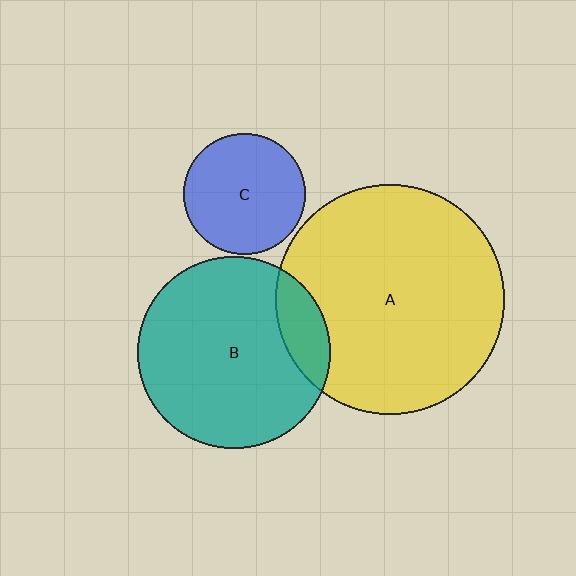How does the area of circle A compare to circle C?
Approximately 3.6 times.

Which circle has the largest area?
Circle A (yellow).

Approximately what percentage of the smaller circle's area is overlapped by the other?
Approximately 15%.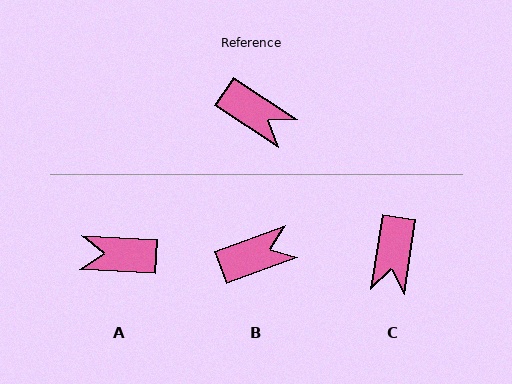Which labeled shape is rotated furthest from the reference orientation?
A, about 150 degrees away.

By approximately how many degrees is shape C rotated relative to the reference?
Approximately 65 degrees clockwise.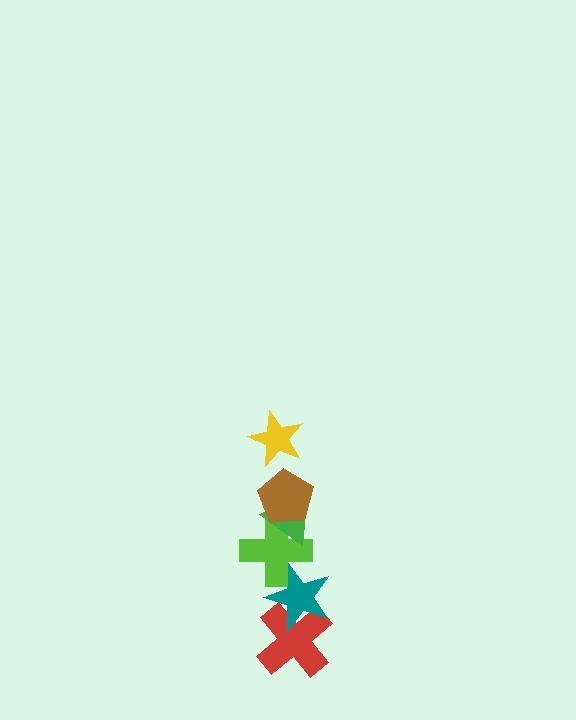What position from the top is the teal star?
The teal star is 5th from the top.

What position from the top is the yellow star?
The yellow star is 1st from the top.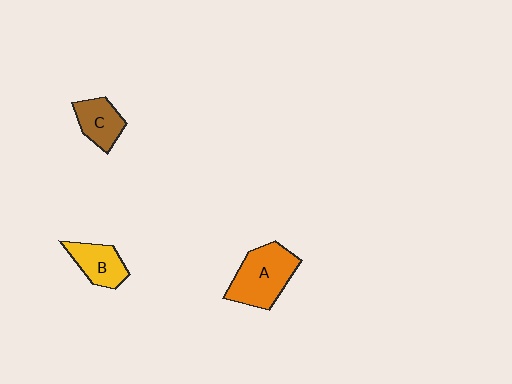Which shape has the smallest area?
Shape C (brown).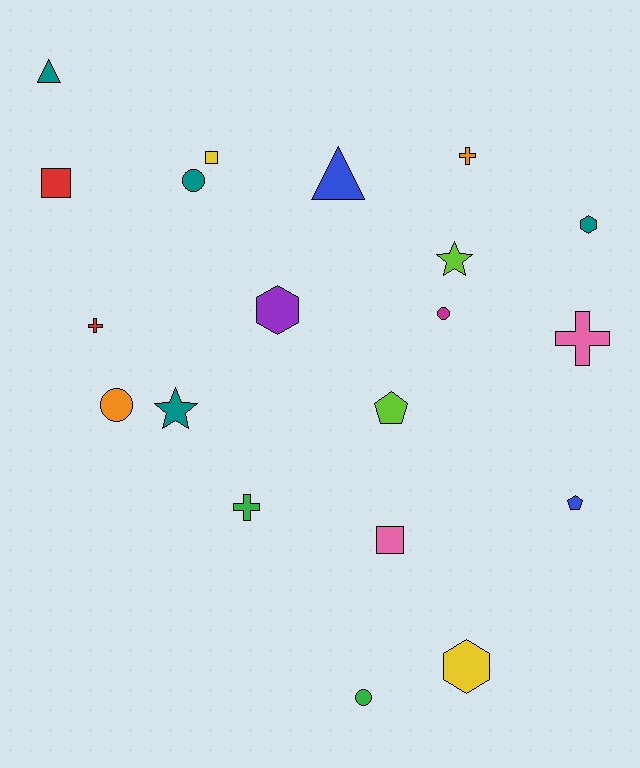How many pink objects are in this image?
There are 2 pink objects.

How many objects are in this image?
There are 20 objects.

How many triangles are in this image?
There are 2 triangles.